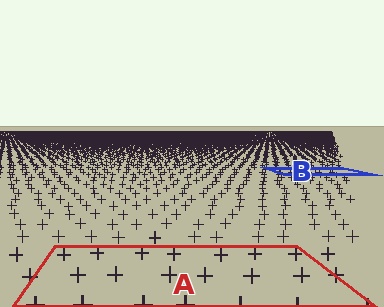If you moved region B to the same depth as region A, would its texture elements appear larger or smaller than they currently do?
They would appear larger. At a closer depth, the same texture elements are projected at a bigger on-screen size.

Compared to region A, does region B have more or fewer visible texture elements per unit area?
Region B has more texture elements per unit area — they are packed more densely because it is farther away.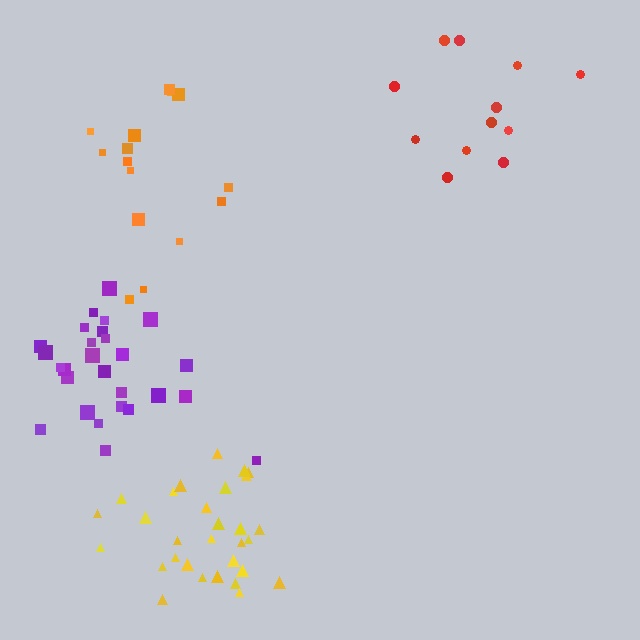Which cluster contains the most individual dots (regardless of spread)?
Yellow (30).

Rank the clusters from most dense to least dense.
yellow, purple, orange, red.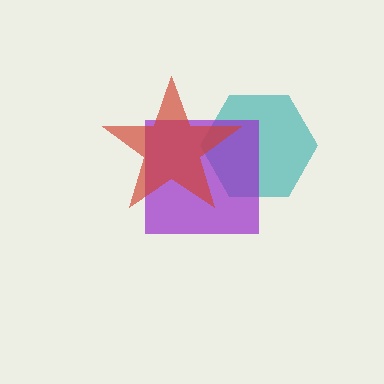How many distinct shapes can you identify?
There are 3 distinct shapes: a teal hexagon, a purple square, a red star.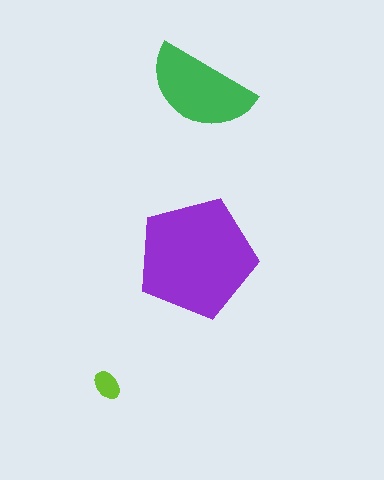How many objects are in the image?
There are 3 objects in the image.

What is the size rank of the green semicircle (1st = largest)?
2nd.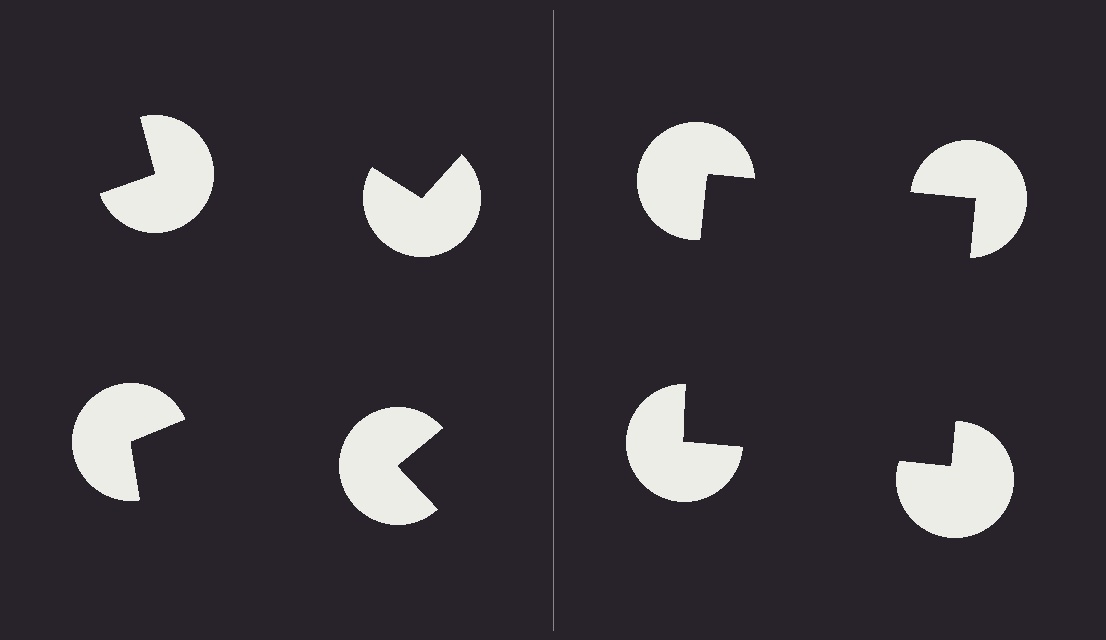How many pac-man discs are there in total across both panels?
8 — 4 on each side.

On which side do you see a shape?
An illusory square appears on the right side. On the left side the wedge cuts are rotated, so no coherent shape forms.